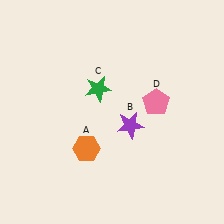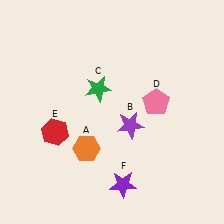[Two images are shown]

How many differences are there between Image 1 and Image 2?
There are 2 differences between the two images.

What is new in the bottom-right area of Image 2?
A purple star (F) was added in the bottom-right area of Image 2.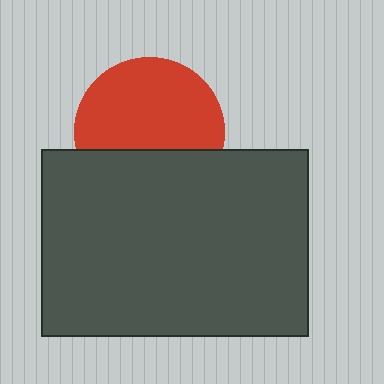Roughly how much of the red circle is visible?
About half of it is visible (roughly 65%).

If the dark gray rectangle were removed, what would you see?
You would see the complete red circle.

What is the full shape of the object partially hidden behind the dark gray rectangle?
The partially hidden object is a red circle.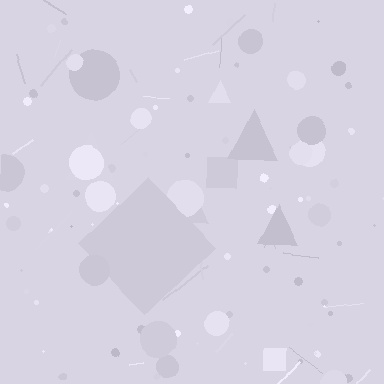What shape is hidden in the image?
A diamond is hidden in the image.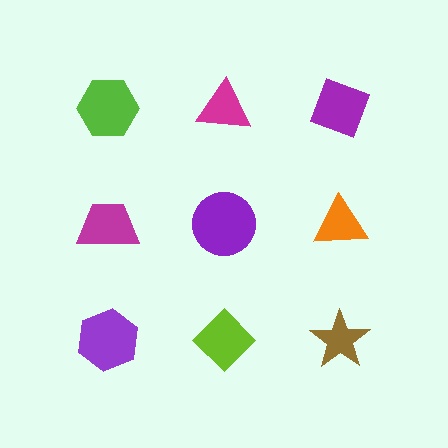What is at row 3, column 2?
A lime diamond.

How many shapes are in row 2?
3 shapes.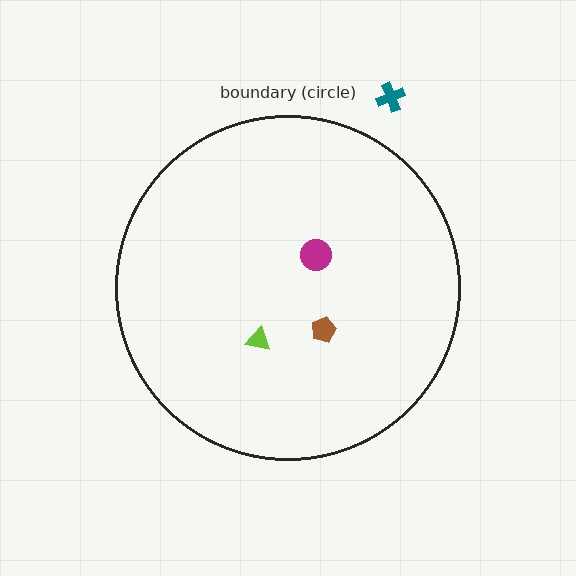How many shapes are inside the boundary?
3 inside, 1 outside.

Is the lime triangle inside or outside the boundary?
Inside.